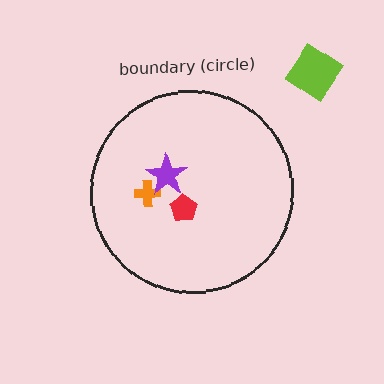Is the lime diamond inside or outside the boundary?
Outside.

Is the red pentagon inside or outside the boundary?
Inside.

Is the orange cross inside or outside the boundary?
Inside.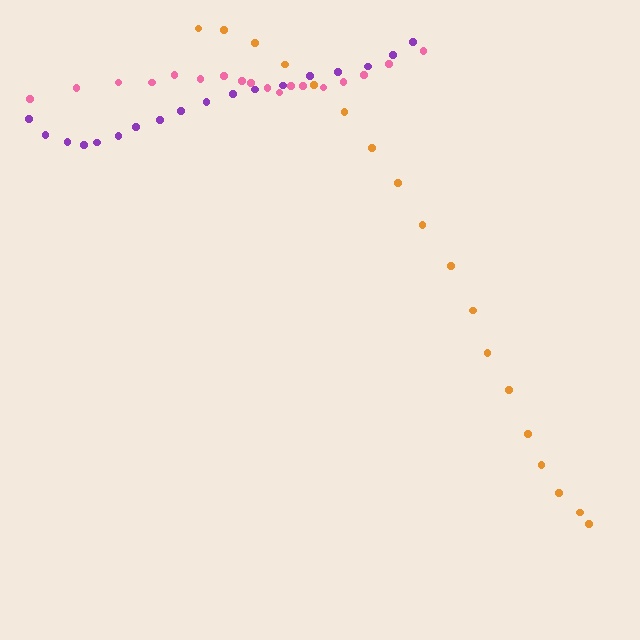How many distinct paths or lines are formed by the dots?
There are 3 distinct paths.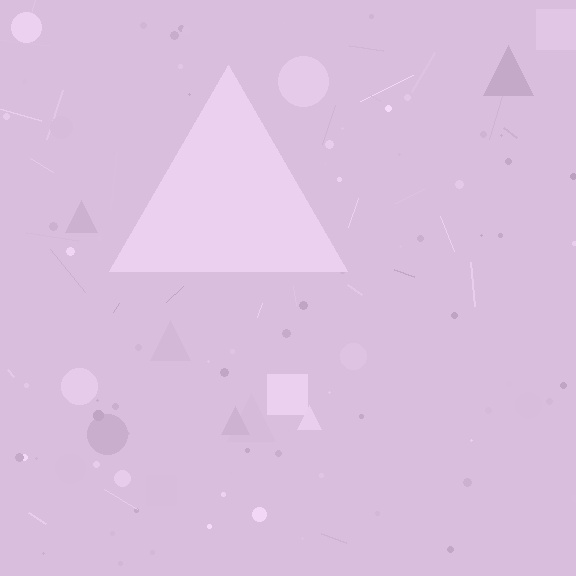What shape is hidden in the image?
A triangle is hidden in the image.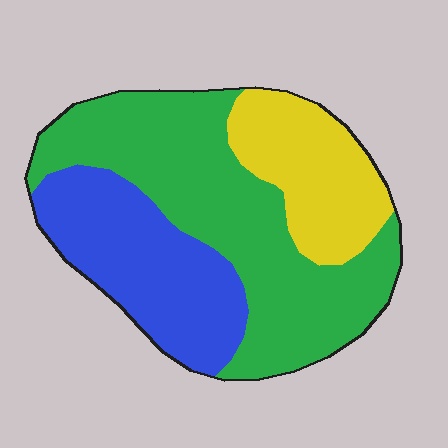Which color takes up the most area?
Green, at roughly 50%.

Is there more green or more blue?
Green.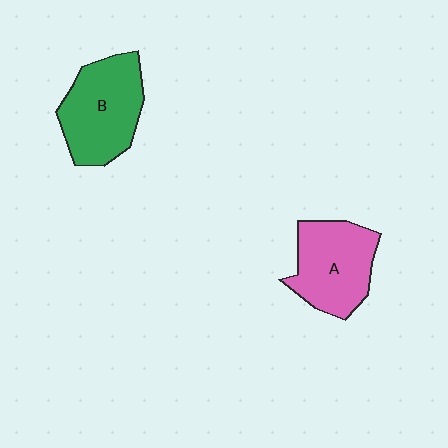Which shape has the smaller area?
Shape A (pink).